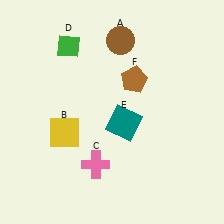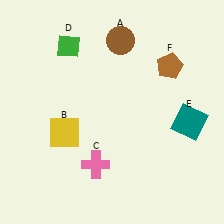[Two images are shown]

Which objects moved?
The objects that moved are: the teal square (E), the brown pentagon (F).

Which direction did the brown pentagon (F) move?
The brown pentagon (F) moved right.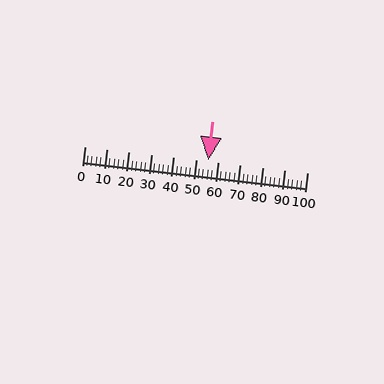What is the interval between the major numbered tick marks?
The major tick marks are spaced 10 units apart.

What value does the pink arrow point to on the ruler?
The pink arrow points to approximately 56.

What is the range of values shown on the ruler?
The ruler shows values from 0 to 100.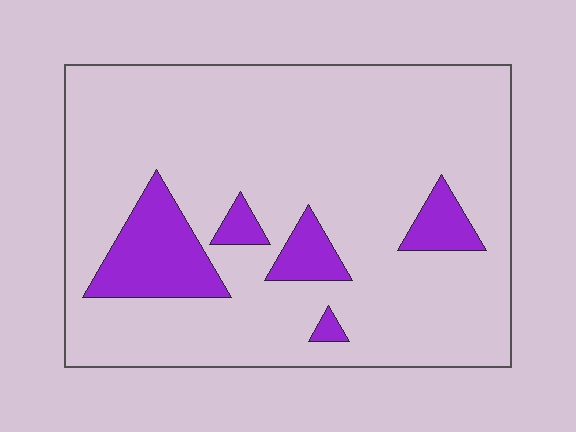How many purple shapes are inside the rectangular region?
5.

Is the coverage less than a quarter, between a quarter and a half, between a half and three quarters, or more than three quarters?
Less than a quarter.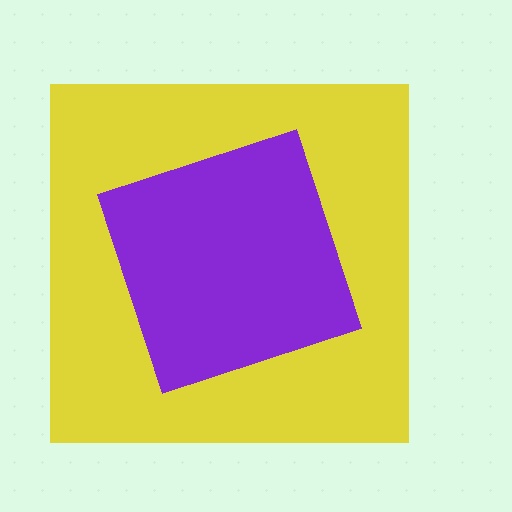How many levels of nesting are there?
2.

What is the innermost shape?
The purple diamond.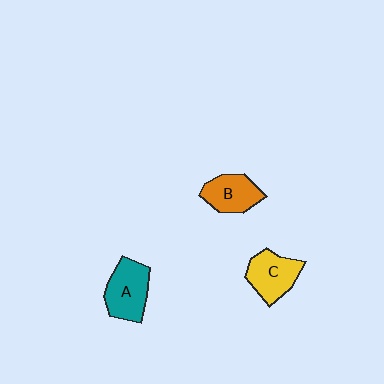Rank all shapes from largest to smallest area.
From largest to smallest: A (teal), C (yellow), B (orange).